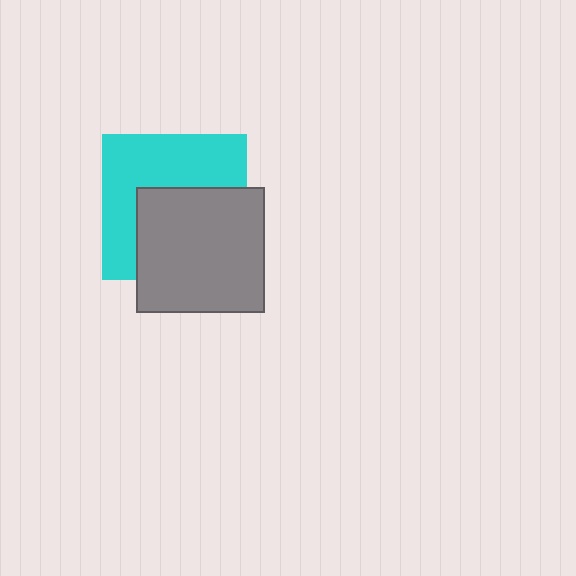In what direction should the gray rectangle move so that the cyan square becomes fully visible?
The gray rectangle should move down. That is the shortest direction to clear the overlap and leave the cyan square fully visible.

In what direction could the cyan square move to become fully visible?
The cyan square could move up. That would shift it out from behind the gray rectangle entirely.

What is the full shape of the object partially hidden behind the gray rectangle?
The partially hidden object is a cyan square.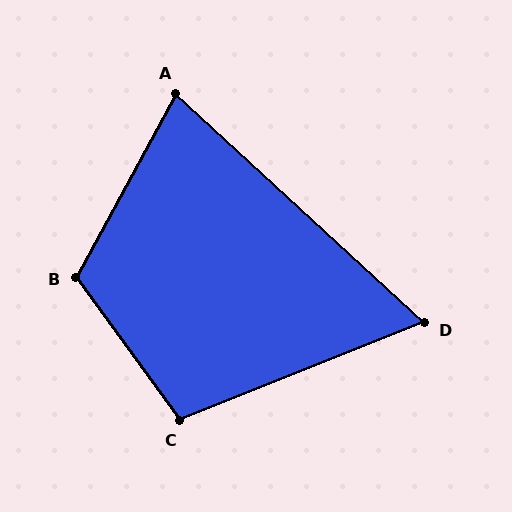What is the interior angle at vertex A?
Approximately 76 degrees (acute).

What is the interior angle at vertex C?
Approximately 104 degrees (obtuse).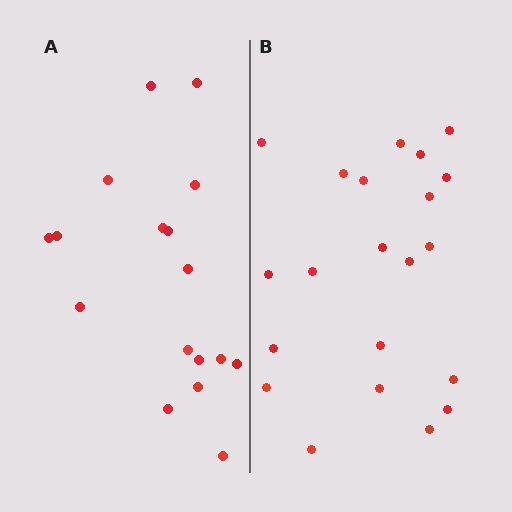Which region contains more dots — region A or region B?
Region B (the right region) has more dots.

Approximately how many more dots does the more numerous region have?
Region B has about 4 more dots than region A.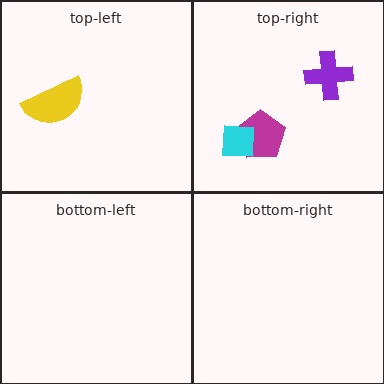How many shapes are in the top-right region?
3.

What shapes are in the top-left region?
The yellow semicircle.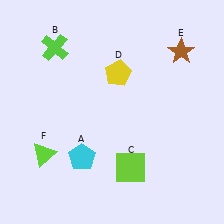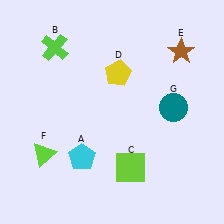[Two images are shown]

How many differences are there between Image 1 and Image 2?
There is 1 difference between the two images.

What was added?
A teal circle (G) was added in Image 2.